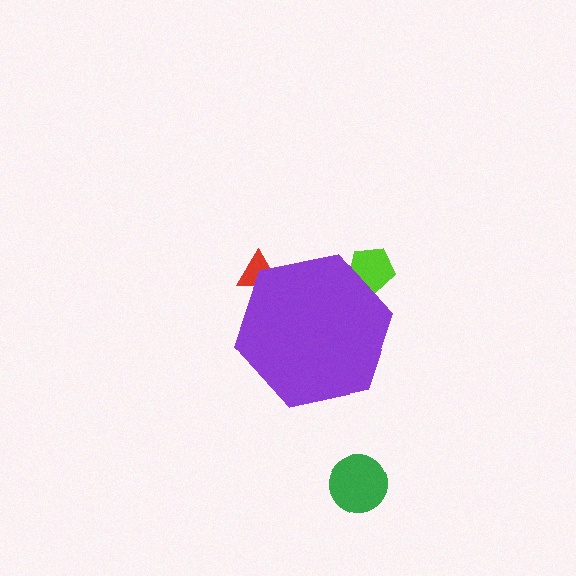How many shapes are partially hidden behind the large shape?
2 shapes are partially hidden.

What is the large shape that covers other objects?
A purple hexagon.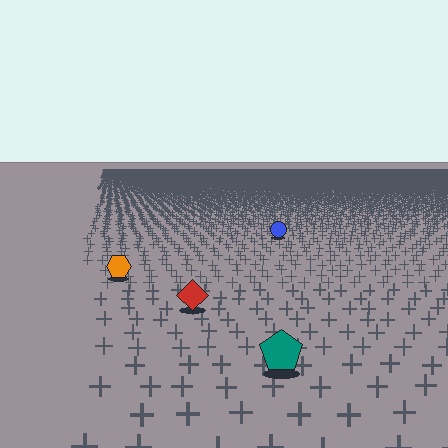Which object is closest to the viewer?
The teal pentagon is closest. The texture marks near it are larger and more spread out.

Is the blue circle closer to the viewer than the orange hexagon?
No. The orange hexagon is closer — you can tell from the texture gradient: the ground texture is coarser near it.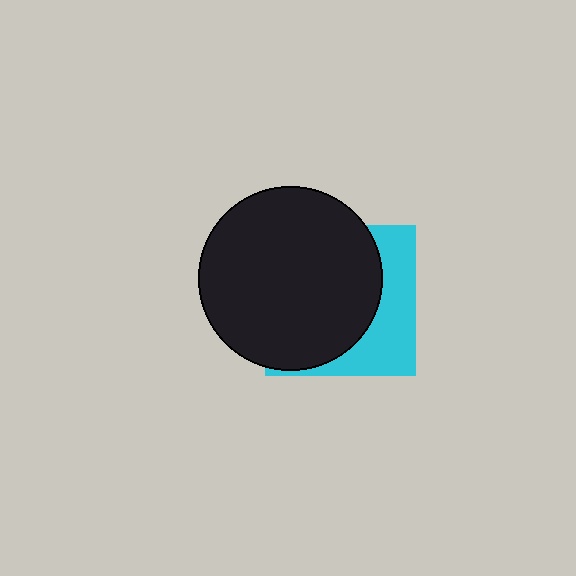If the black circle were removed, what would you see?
You would see the complete cyan square.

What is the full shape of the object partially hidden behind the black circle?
The partially hidden object is a cyan square.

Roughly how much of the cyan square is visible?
A small part of it is visible (roughly 34%).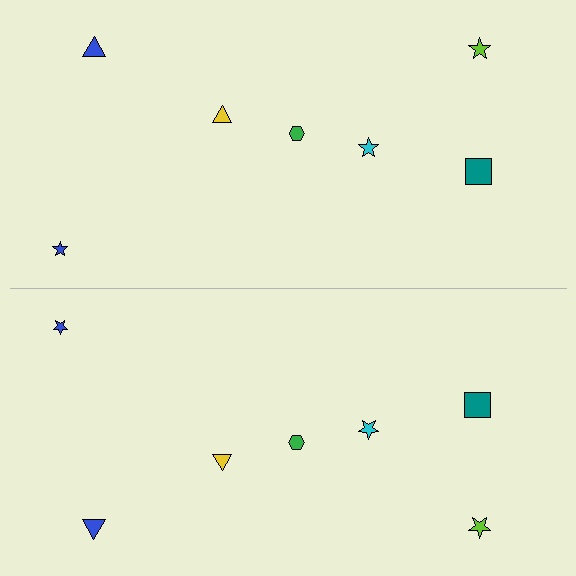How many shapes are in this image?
There are 14 shapes in this image.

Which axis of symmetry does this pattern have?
The pattern has a horizontal axis of symmetry running through the center of the image.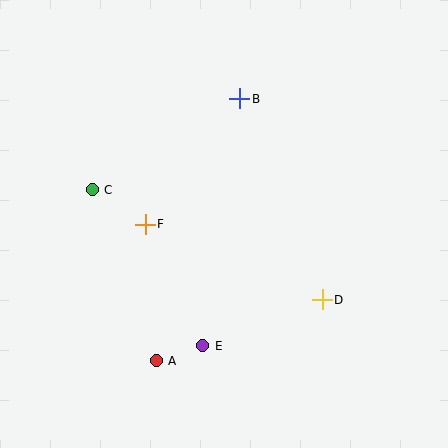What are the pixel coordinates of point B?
Point B is at (240, 99).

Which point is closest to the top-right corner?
Point B is closest to the top-right corner.